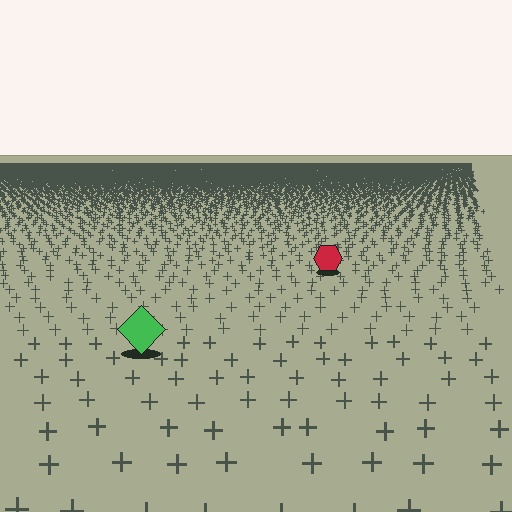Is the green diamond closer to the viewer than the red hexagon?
Yes. The green diamond is closer — you can tell from the texture gradient: the ground texture is coarser near it.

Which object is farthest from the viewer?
The red hexagon is farthest from the viewer. It appears smaller and the ground texture around it is denser.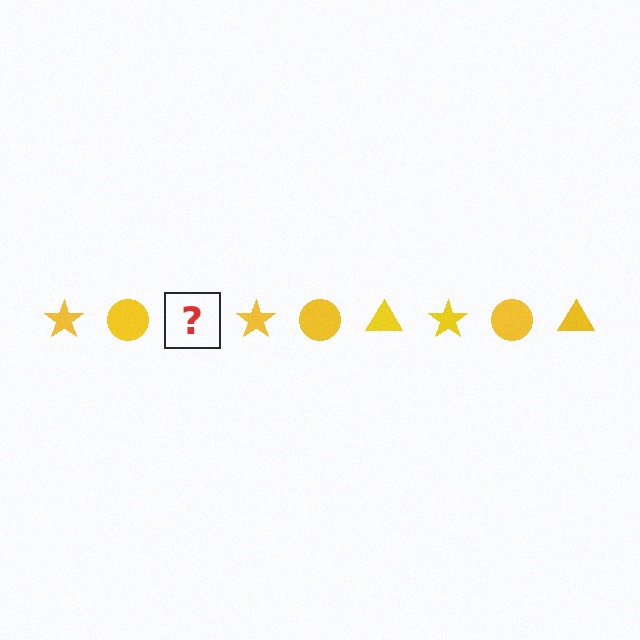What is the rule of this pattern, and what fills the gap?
The rule is that the pattern cycles through star, circle, triangle shapes in yellow. The gap should be filled with a yellow triangle.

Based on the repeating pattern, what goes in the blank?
The blank should be a yellow triangle.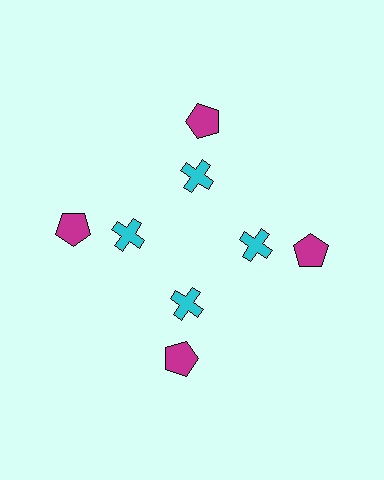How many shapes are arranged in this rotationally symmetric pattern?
There are 8 shapes, arranged in 4 groups of 2.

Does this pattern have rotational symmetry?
Yes, this pattern has 4-fold rotational symmetry. It looks the same after rotating 90 degrees around the center.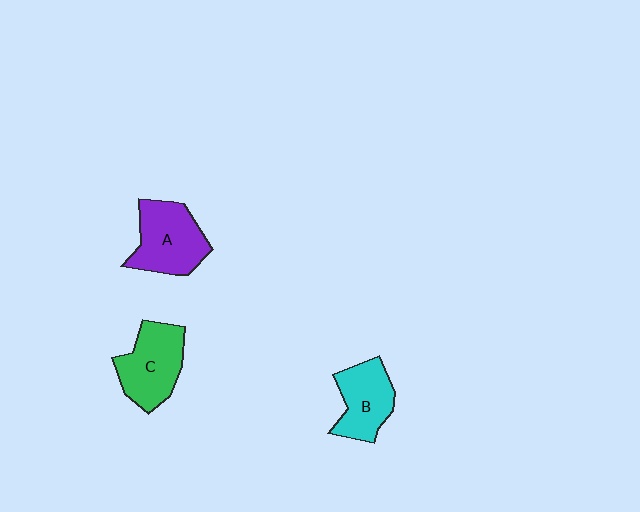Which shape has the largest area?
Shape A (purple).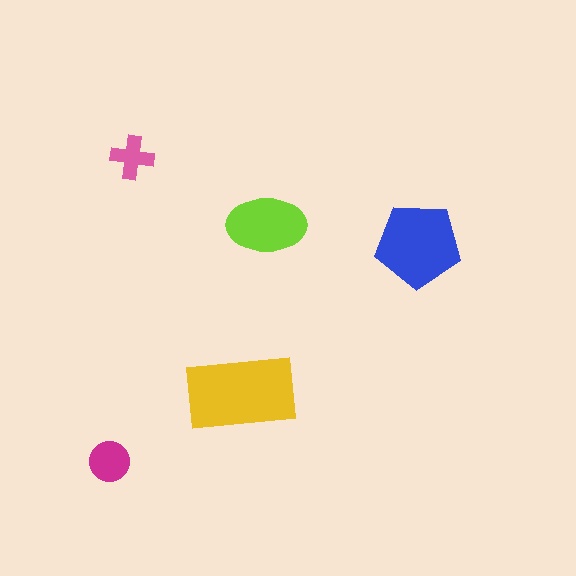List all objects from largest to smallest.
The yellow rectangle, the blue pentagon, the lime ellipse, the magenta circle, the pink cross.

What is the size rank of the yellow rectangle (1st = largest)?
1st.